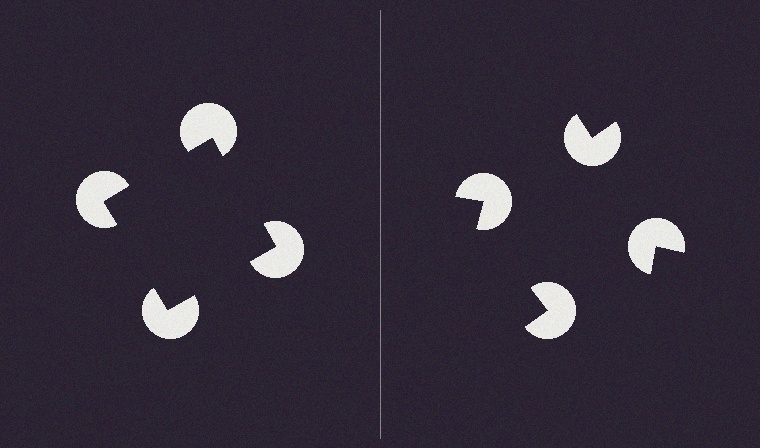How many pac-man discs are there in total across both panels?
8 — 4 on each side.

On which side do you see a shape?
An illusory square appears on the left side. On the right side the wedge cuts are rotated, so no coherent shape forms.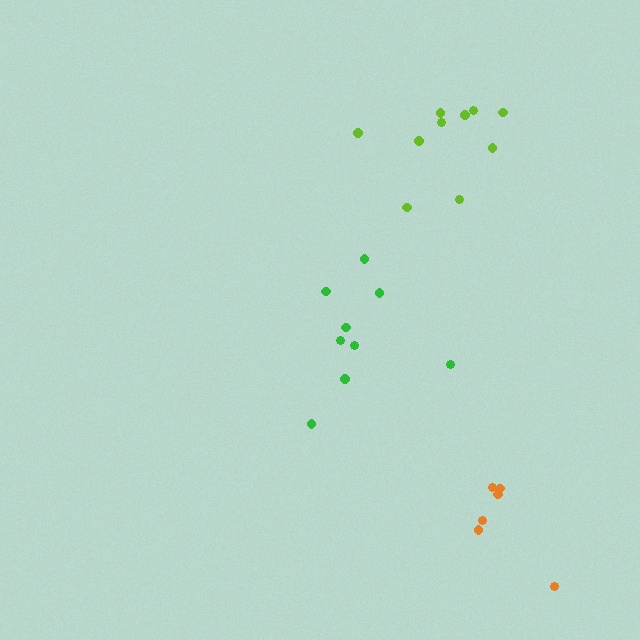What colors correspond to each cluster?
The clusters are colored: orange, green, lime.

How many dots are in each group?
Group 1: 6 dots, Group 2: 9 dots, Group 3: 10 dots (25 total).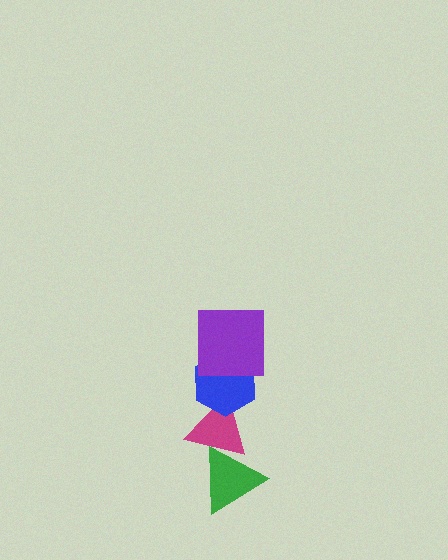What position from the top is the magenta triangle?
The magenta triangle is 3rd from the top.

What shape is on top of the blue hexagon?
The purple square is on top of the blue hexagon.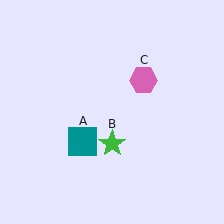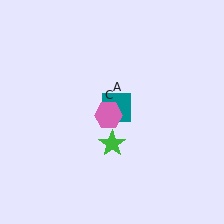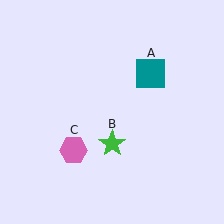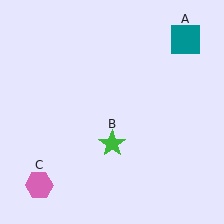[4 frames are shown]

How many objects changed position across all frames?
2 objects changed position: teal square (object A), pink hexagon (object C).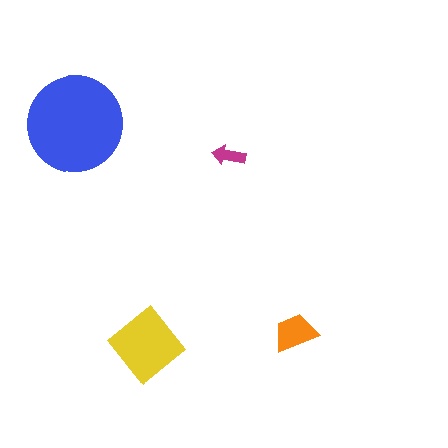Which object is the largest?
The blue circle.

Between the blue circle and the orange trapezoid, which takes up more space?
The blue circle.